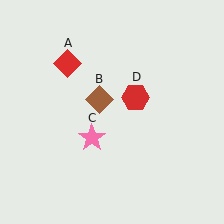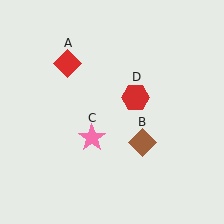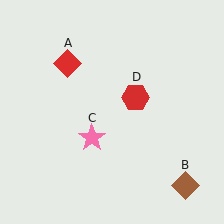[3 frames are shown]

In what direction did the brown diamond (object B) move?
The brown diamond (object B) moved down and to the right.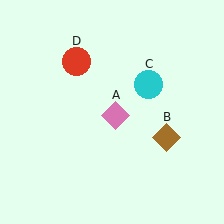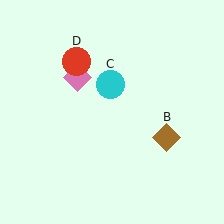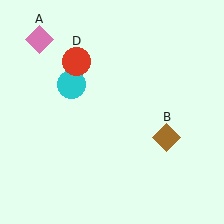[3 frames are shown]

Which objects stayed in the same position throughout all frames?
Brown diamond (object B) and red circle (object D) remained stationary.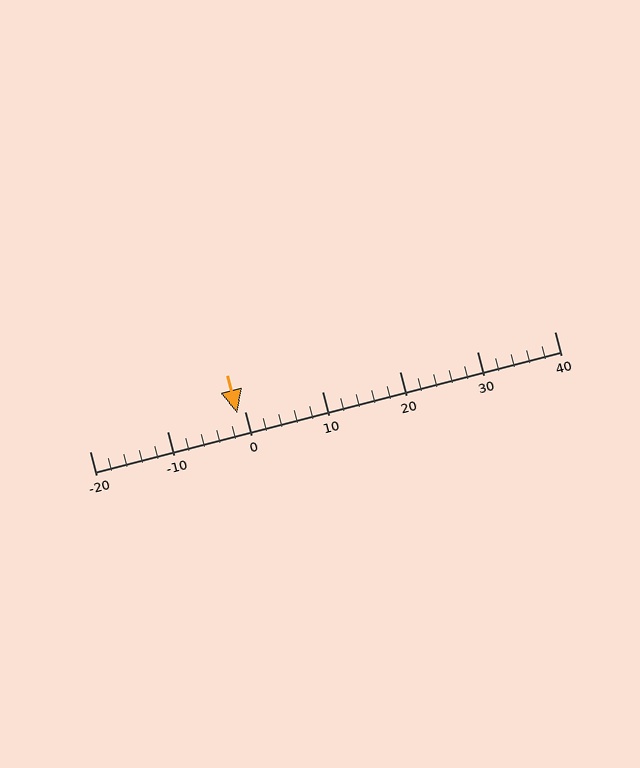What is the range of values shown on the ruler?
The ruler shows values from -20 to 40.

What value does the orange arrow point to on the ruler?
The orange arrow points to approximately -1.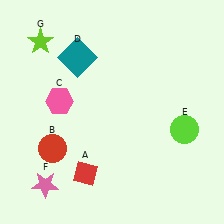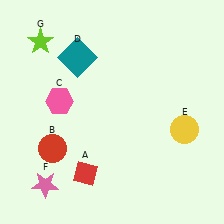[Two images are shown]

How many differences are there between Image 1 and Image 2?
There is 1 difference between the two images.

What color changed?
The circle (E) changed from lime in Image 1 to yellow in Image 2.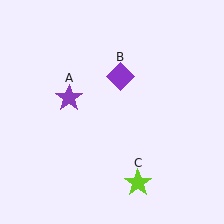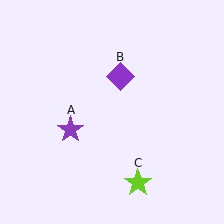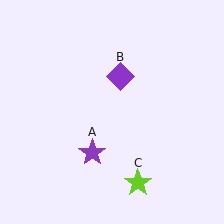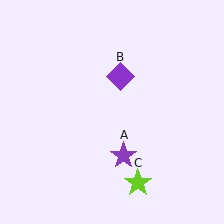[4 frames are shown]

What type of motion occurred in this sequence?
The purple star (object A) rotated counterclockwise around the center of the scene.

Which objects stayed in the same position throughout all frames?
Purple diamond (object B) and lime star (object C) remained stationary.